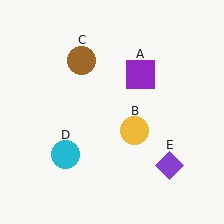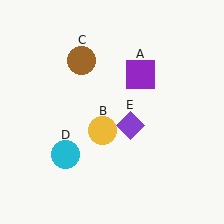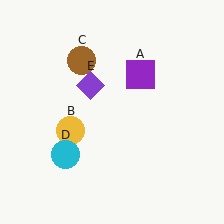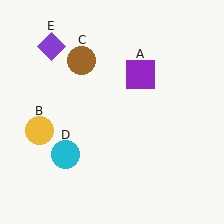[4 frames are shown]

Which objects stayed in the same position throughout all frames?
Purple square (object A) and brown circle (object C) and cyan circle (object D) remained stationary.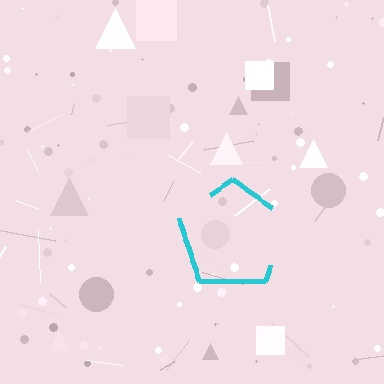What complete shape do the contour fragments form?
The contour fragments form a pentagon.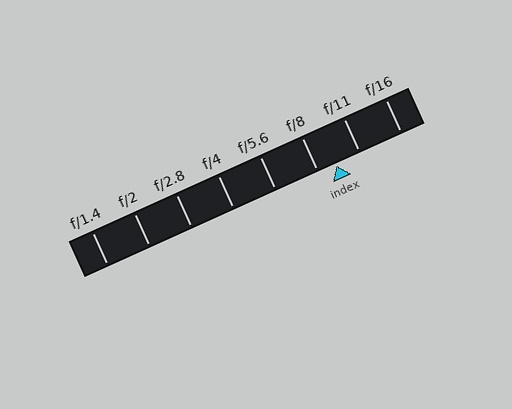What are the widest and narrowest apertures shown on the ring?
The widest aperture shown is f/1.4 and the narrowest is f/16.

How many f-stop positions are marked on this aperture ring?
There are 8 f-stop positions marked.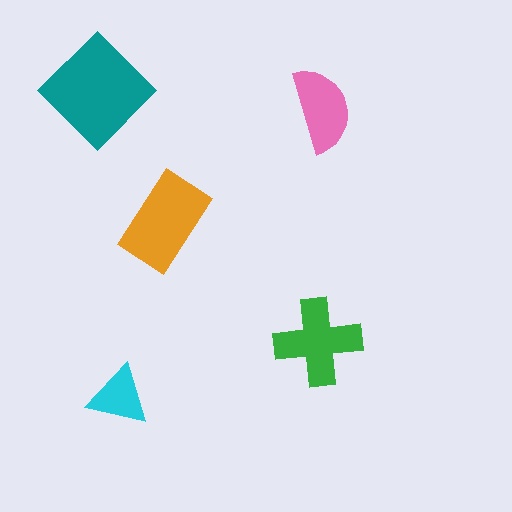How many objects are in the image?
There are 5 objects in the image.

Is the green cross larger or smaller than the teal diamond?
Smaller.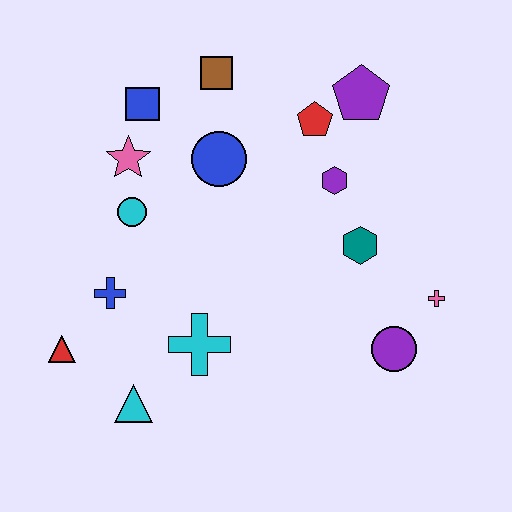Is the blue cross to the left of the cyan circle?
Yes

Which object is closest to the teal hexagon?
The purple hexagon is closest to the teal hexagon.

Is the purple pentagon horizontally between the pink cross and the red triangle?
Yes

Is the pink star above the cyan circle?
Yes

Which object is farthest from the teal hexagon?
The red triangle is farthest from the teal hexagon.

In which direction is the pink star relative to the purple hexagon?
The pink star is to the left of the purple hexagon.